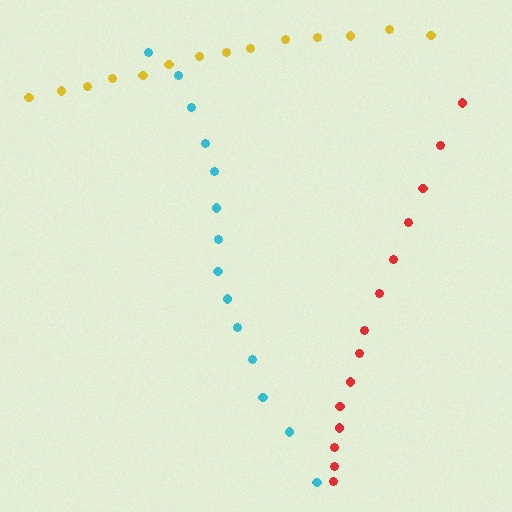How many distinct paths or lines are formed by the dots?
There are 3 distinct paths.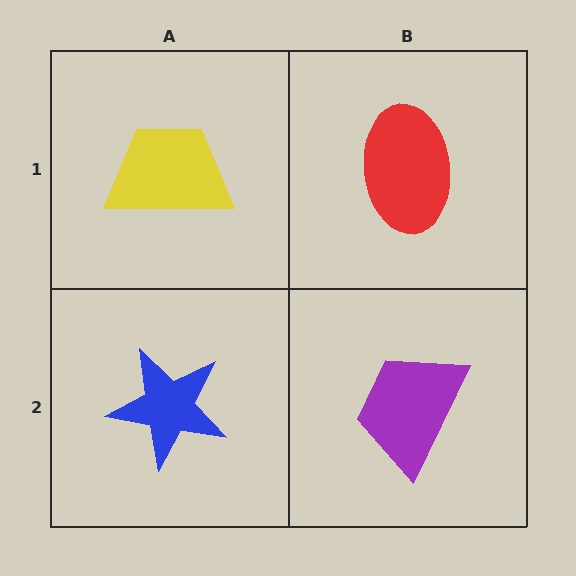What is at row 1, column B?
A red ellipse.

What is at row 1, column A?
A yellow trapezoid.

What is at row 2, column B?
A purple trapezoid.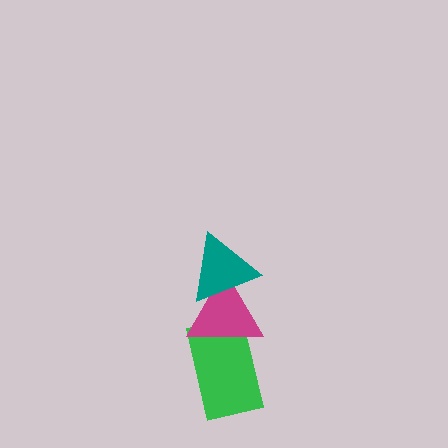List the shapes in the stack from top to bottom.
From top to bottom: the teal triangle, the magenta triangle, the green rectangle.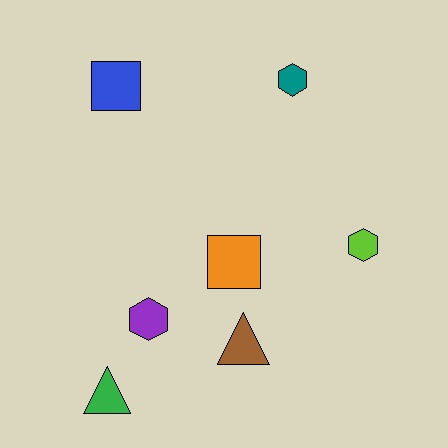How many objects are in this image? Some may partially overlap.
There are 7 objects.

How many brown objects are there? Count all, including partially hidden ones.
There is 1 brown object.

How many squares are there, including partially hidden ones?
There are 2 squares.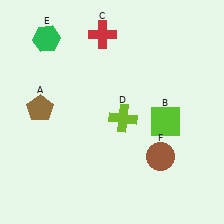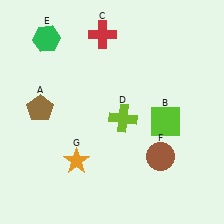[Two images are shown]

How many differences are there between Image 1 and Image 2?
There is 1 difference between the two images.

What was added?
An orange star (G) was added in Image 2.